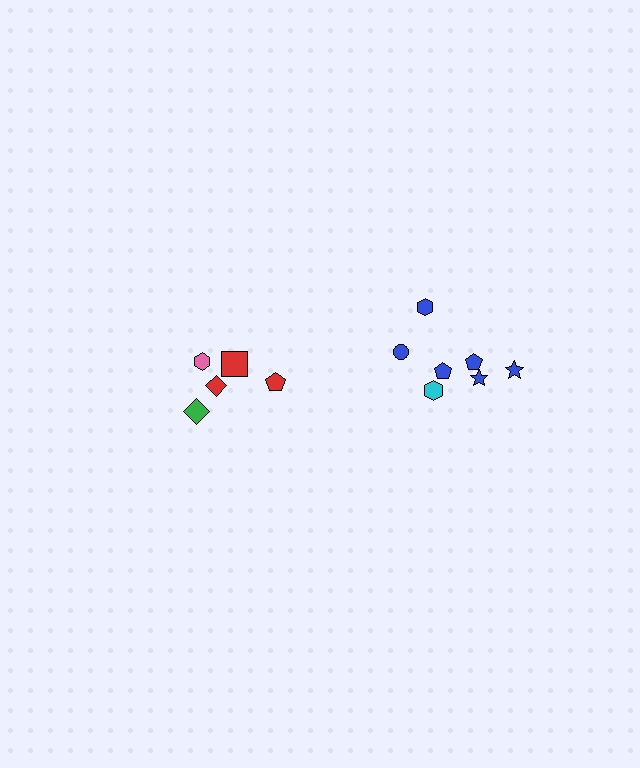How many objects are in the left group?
There are 5 objects.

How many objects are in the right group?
There are 7 objects.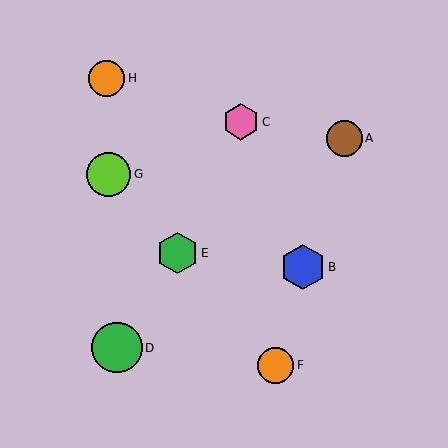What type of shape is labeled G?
Shape G is a lime circle.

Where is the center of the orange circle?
The center of the orange circle is at (276, 365).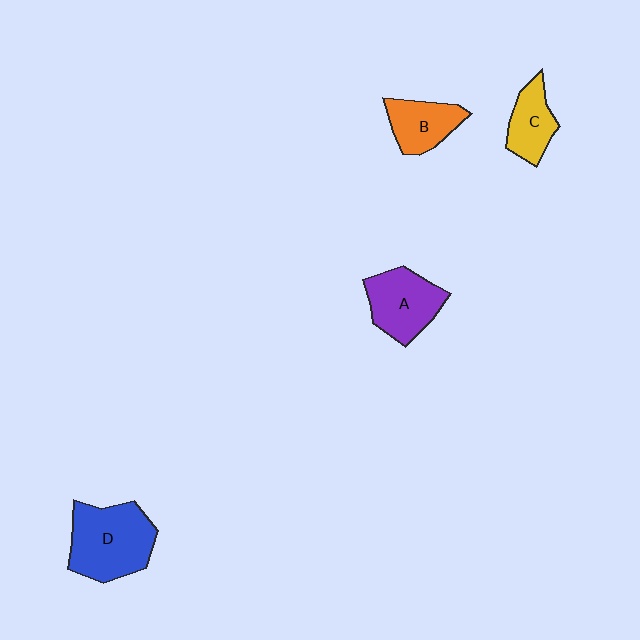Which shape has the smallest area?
Shape C (yellow).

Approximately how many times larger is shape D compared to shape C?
Approximately 1.9 times.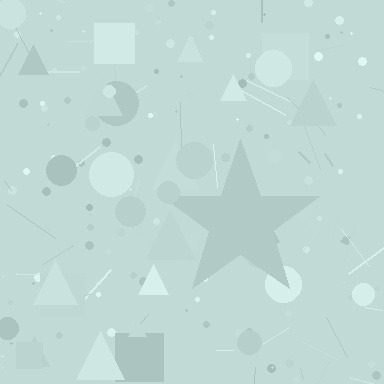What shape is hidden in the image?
A star is hidden in the image.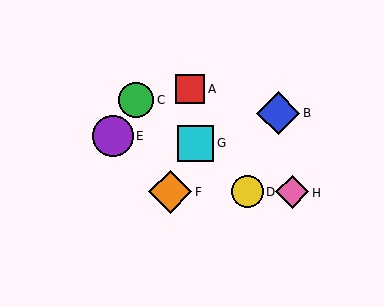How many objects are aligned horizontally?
3 objects (D, F, H) are aligned horizontally.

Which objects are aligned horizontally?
Objects D, F, H are aligned horizontally.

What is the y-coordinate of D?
Object D is at y≈192.